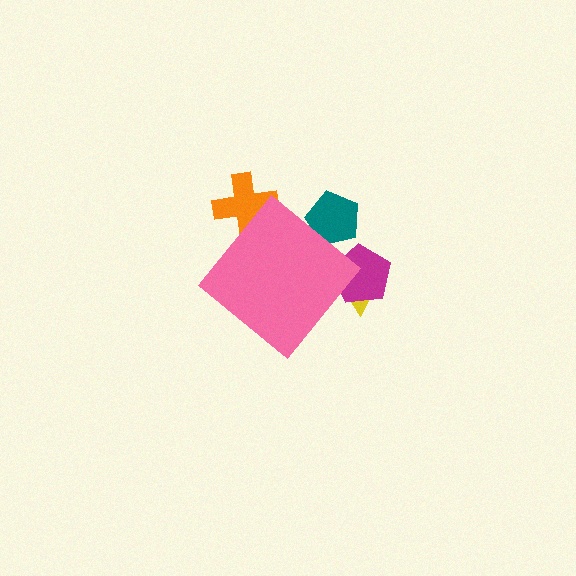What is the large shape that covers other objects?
A pink diamond.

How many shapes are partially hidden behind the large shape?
4 shapes are partially hidden.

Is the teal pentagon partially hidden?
Yes, the teal pentagon is partially hidden behind the pink diamond.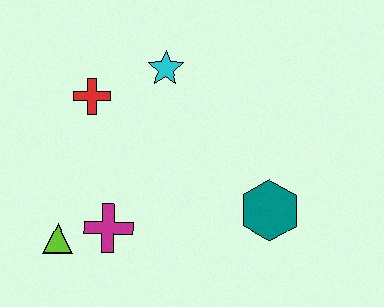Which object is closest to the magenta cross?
The lime triangle is closest to the magenta cross.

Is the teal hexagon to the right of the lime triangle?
Yes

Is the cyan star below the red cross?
No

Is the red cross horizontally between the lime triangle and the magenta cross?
Yes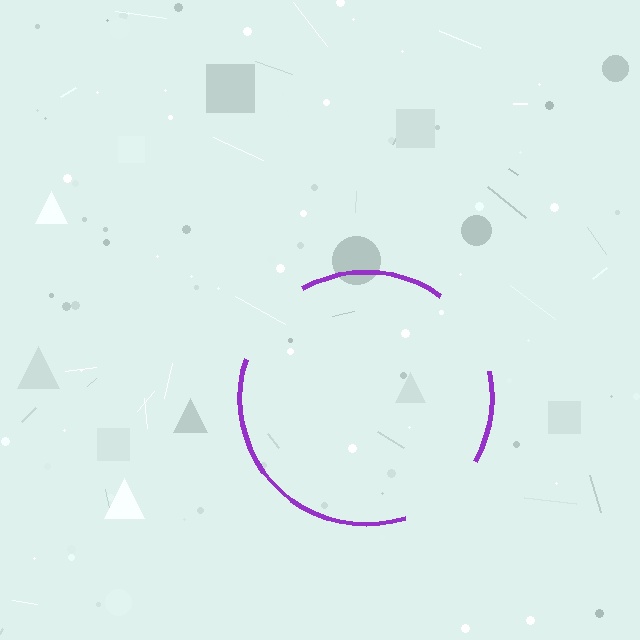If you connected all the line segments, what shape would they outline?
They would outline a circle.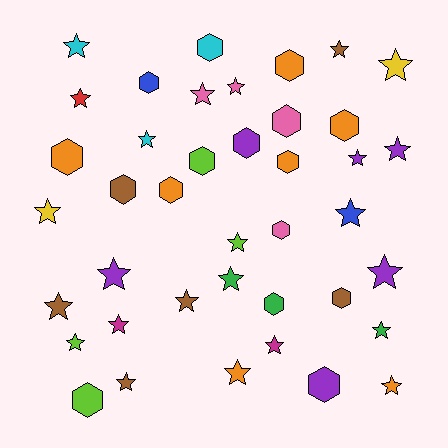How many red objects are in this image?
There is 1 red object.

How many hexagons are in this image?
There are 16 hexagons.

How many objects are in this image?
There are 40 objects.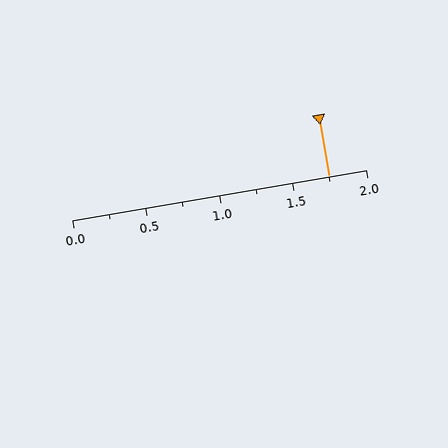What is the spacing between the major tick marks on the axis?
The major ticks are spaced 0.5 apart.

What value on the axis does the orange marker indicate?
The marker indicates approximately 1.75.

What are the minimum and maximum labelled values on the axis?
The axis runs from 0.0 to 2.0.